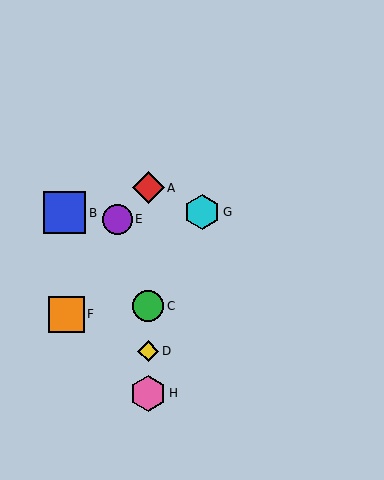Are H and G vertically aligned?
No, H is at x≈148 and G is at x≈202.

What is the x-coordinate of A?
Object A is at x≈148.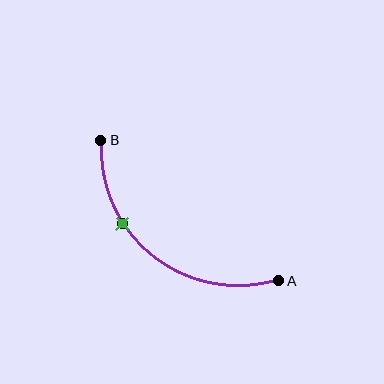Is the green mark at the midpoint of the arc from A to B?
No. The green mark lies on the arc but is closer to endpoint B. The arc midpoint would be at the point on the curve equidistant along the arc from both A and B.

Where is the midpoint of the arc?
The arc midpoint is the point on the curve farthest from the straight line joining A and B. It sits below and to the left of that line.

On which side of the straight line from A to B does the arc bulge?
The arc bulges below and to the left of the straight line connecting A and B.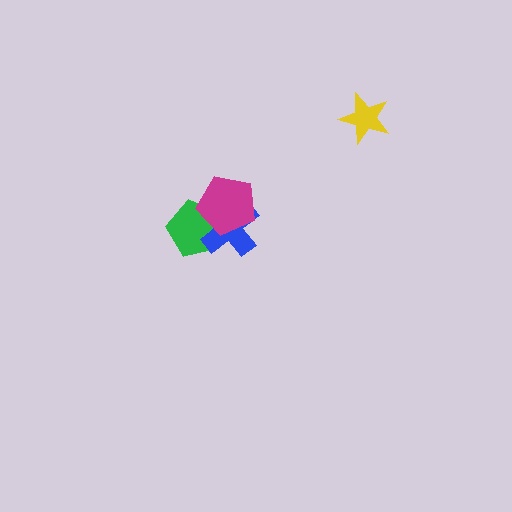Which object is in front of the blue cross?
The magenta pentagon is in front of the blue cross.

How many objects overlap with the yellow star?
0 objects overlap with the yellow star.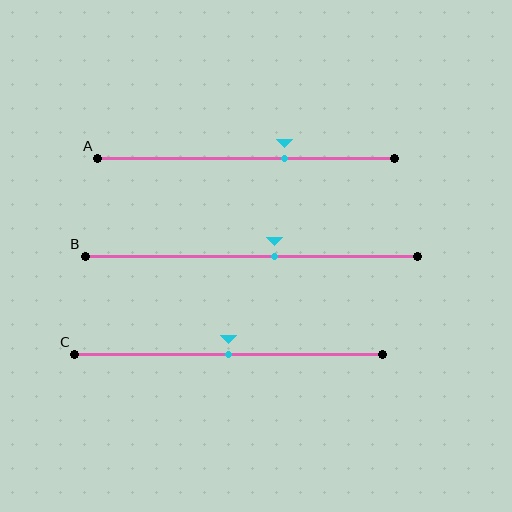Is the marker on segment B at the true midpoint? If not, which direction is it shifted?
No, the marker on segment B is shifted to the right by about 7% of the segment length.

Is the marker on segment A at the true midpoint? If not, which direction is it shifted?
No, the marker on segment A is shifted to the right by about 13% of the segment length.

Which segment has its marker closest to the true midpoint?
Segment C has its marker closest to the true midpoint.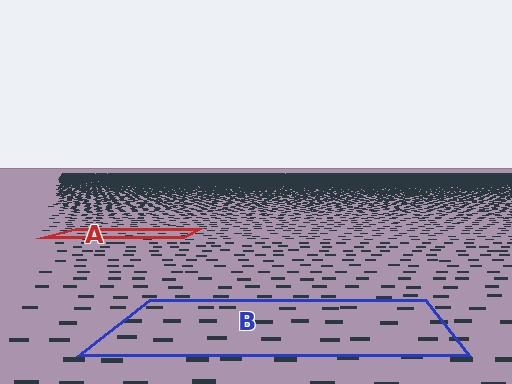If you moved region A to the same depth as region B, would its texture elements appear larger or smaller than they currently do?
They would appear larger. At a closer depth, the same texture elements are projected at a bigger on-screen size.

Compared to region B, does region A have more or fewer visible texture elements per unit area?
Region A has more texture elements per unit area — they are packed more densely because it is farther away.